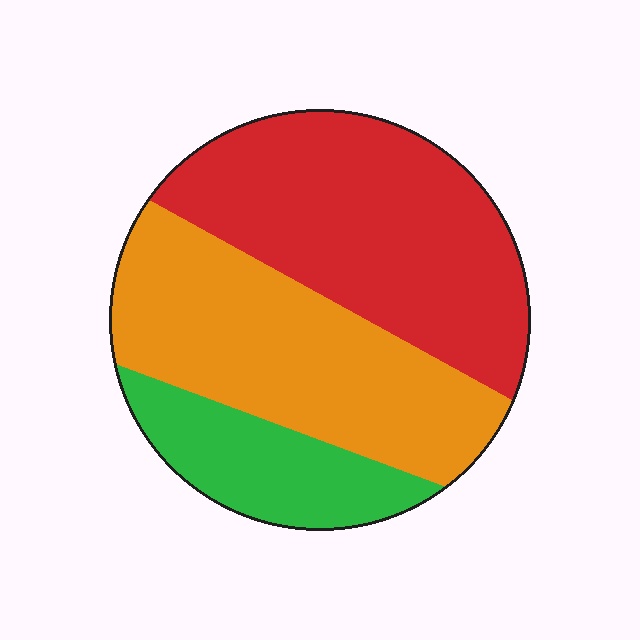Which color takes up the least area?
Green, at roughly 20%.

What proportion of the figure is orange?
Orange covers 39% of the figure.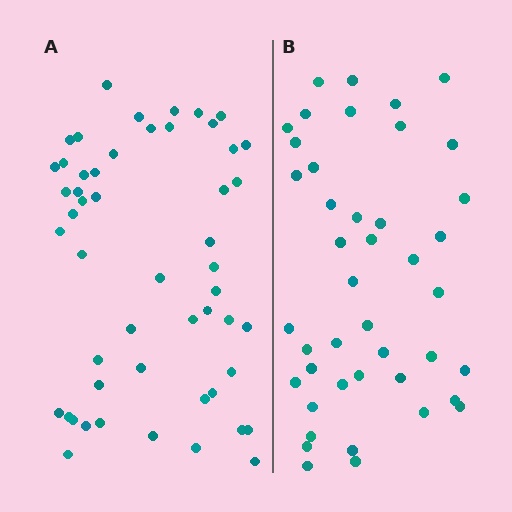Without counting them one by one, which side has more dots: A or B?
Region A (the left region) has more dots.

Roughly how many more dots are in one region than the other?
Region A has roughly 8 or so more dots than region B.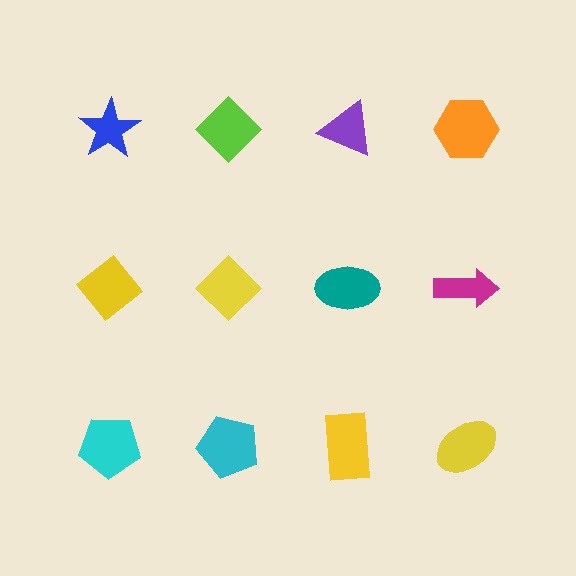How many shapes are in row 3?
4 shapes.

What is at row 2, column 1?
A yellow diamond.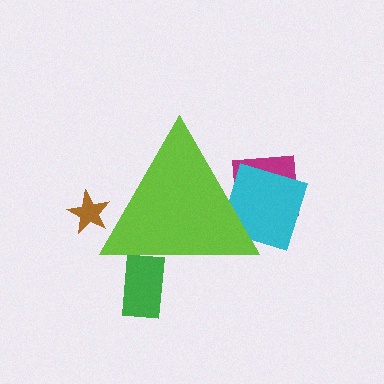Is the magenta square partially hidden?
Yes, the magenta square is partially hidden behind the lime triangle.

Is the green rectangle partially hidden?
Yes, the green rectangle is partially hidden behind the lime triangle.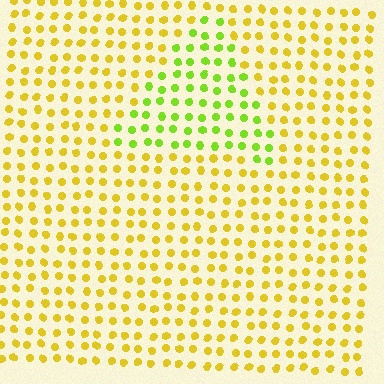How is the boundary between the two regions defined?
The boundary is defined purely by a slight shift in hue (about 40 degrees). Spacing, size, and orientation are identical on both sides.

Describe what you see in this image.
The image is filled with small yellow elements in a uniform arrangement. A triangle-shaped region is visible where the elements are tinted to a slightly different hue, forming a subtle color boundary.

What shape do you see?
I see a triangle.